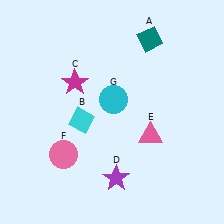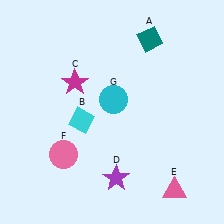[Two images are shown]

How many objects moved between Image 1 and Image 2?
1 object moved between the two images.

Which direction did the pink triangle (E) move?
The pink triangle (E) moved down.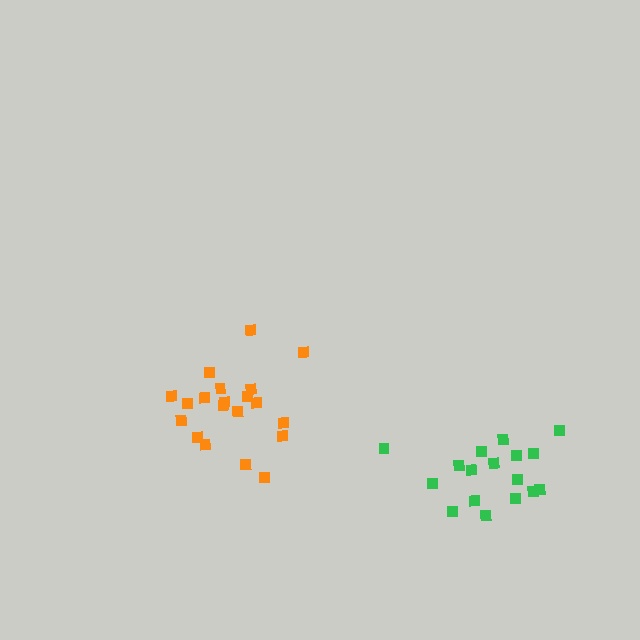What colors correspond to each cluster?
The clusters are colored: orange, green.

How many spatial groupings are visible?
There are 2 spatial groupings.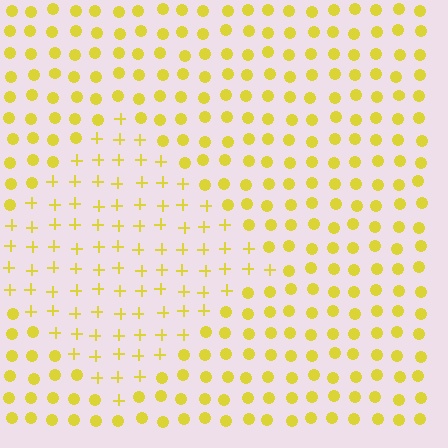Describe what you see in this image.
The image is filled with small yellow elements arranged in a uniform grid. A diamond-shaped region contains plus signs, while the surrounding area contains circles. The boundary is defined purely by the change in element shape.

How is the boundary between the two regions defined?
The boundary is defined by a change in element shape: plus signs inside vs. circles outside. All elements share the same color and spacing.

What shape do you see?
I see a diamond.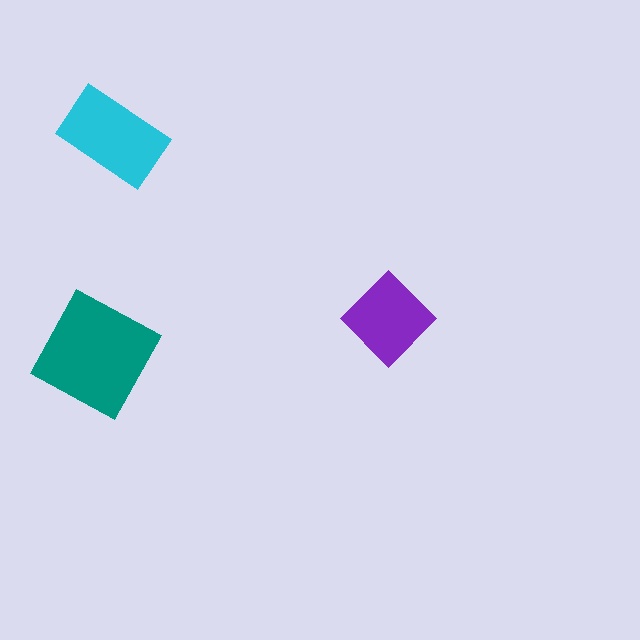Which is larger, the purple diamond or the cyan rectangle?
The cyan rectangle.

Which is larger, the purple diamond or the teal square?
The teal square.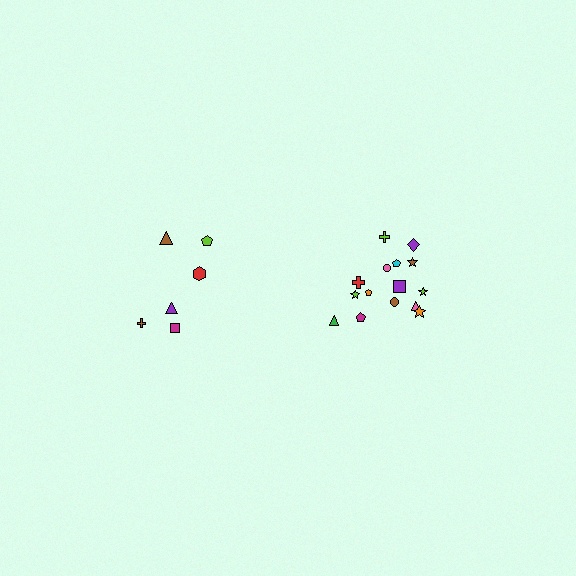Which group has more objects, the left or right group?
The right group.